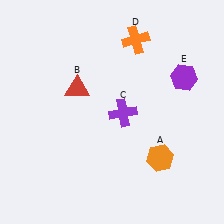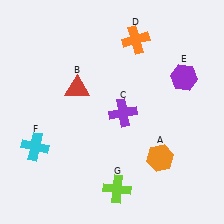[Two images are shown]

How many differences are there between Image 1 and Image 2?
There are 2 differences between the two images.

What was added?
A cyan cross (F), a lime cross (G) were added in Image 2.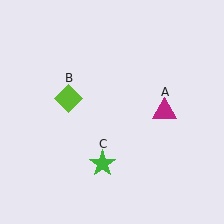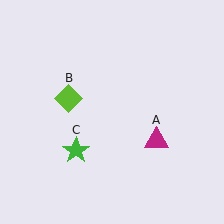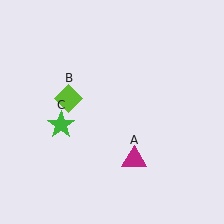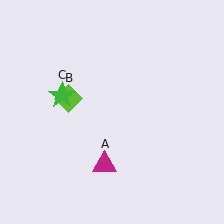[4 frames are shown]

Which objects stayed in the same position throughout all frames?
Lime diamond (object B) remained stationary.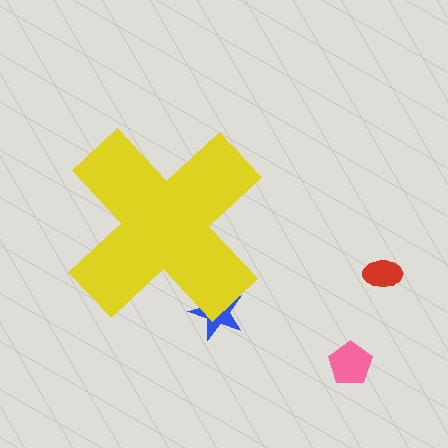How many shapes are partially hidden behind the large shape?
1 shape is partially hidden.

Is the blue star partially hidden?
Yes, the blue star is partially hidden behind the yellow cross.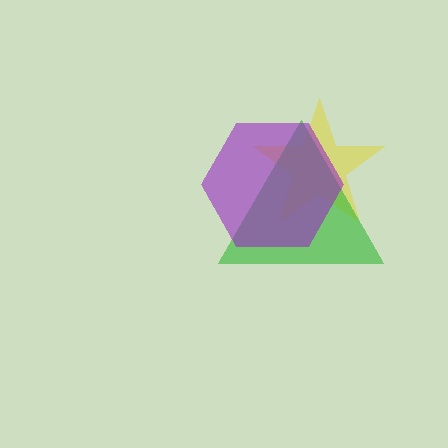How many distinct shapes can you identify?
There are 3 distinct shapes: a yellow star, a green triangle, a purple hexagon.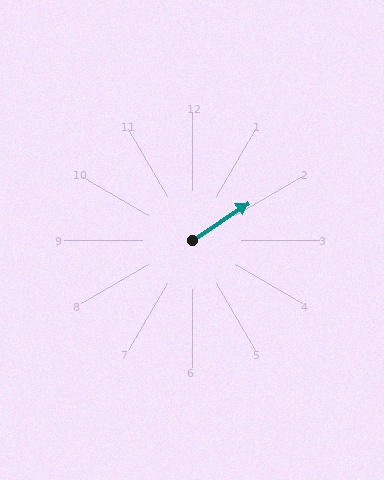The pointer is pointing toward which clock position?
Roughly 2 o'clock.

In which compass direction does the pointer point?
Northeast.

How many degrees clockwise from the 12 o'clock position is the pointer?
Approximately 56 degrees.